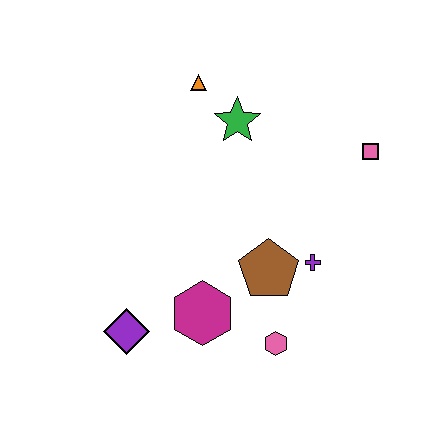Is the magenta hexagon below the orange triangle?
Yes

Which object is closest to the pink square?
The purple cross is closest to the pink square.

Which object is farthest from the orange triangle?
The pink hexagon is farthest from the orange triangle.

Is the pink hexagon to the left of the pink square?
Yes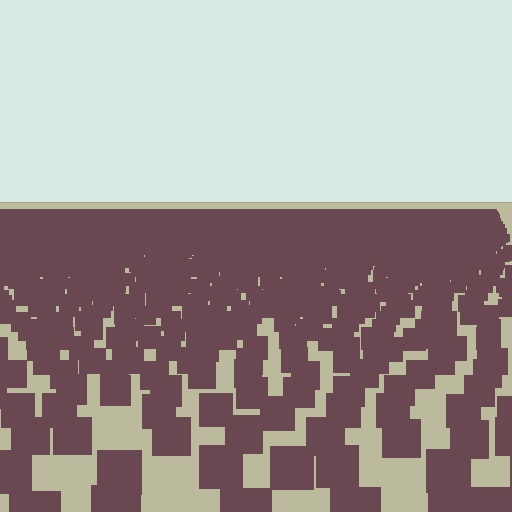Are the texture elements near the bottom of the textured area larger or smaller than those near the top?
Larger. Near the bottom, elements are closer to the viewer and appear at a bigger on-screen size.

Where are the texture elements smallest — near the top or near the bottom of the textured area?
Near the top.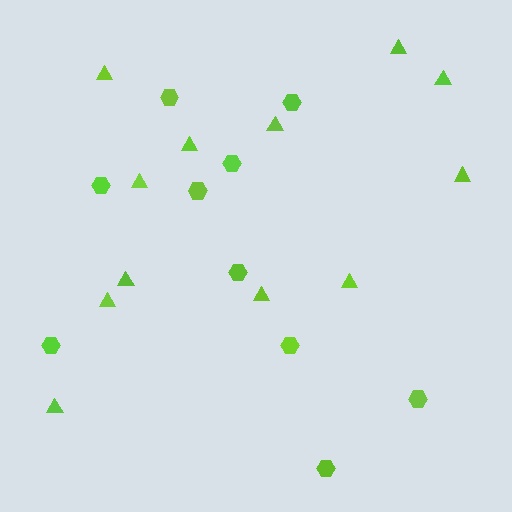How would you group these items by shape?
There are 2 groups: one group of triangles (12) and one group of hexagons (10).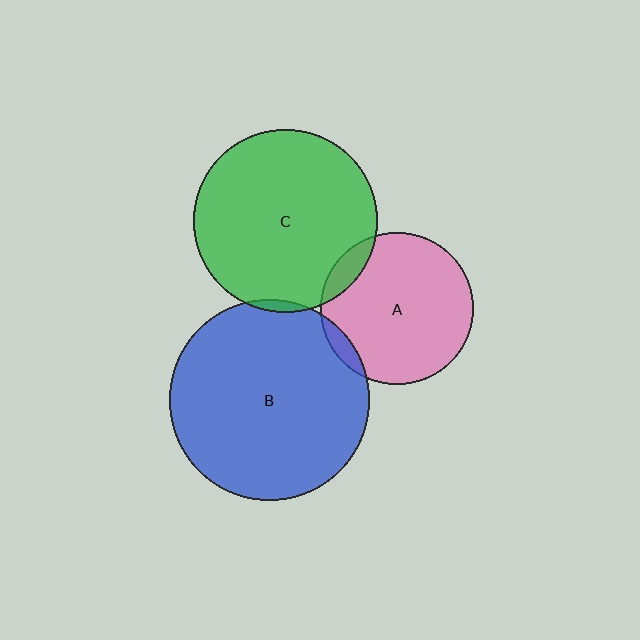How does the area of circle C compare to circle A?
Approximately 1.5 times.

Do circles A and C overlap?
Yes.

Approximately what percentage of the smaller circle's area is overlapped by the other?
Approximately 10%.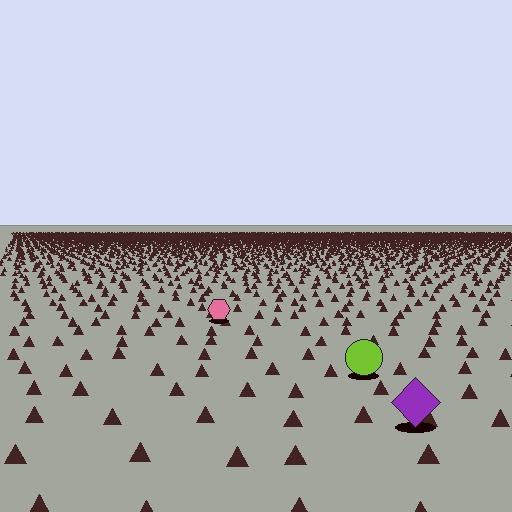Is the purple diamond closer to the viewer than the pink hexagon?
Yes. The purple diamond is closer — you can tell from the texture gradient: the ground texture is coarser near it.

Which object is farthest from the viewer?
The pink hexagon is farthest from the viewer. It appears smaller and the ground texture around it is denser.